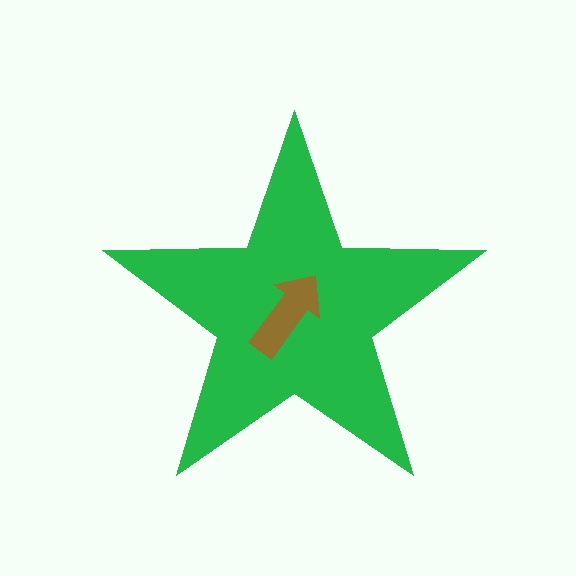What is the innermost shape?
The brown arrow.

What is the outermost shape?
The green star.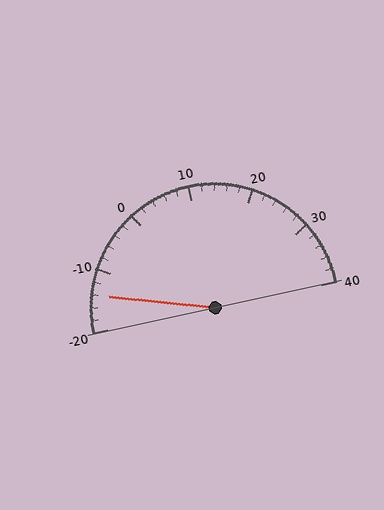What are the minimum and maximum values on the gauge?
The gauge ranges from -20 to 40.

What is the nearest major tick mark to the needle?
The nearest major tick mark is -10.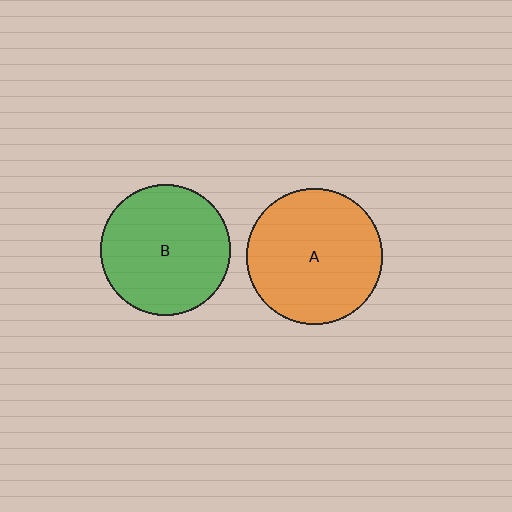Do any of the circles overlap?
No, none of the circles overlap.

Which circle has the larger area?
Circle A (orange).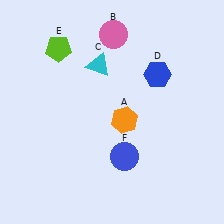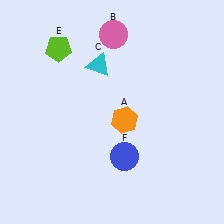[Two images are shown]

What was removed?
The blue hexagon (D) was removed in Image 2.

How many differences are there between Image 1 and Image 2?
There is 1 difference between the two images.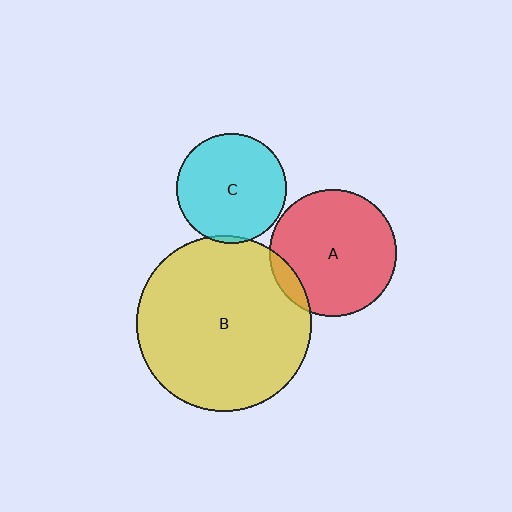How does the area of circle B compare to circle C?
Approximately 2.6 times.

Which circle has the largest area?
Circle B (yellow).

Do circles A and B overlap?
Yes.